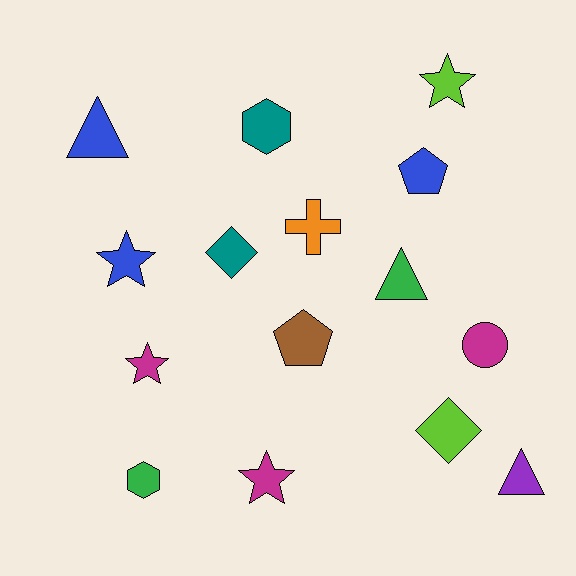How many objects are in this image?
There are 15 objects.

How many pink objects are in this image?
There are no pink objects.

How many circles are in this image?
There is 1 circle.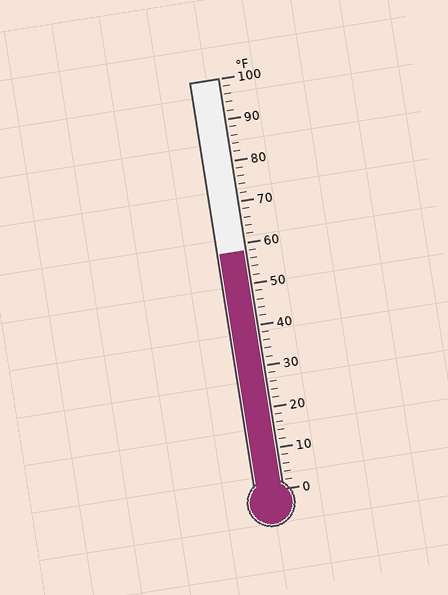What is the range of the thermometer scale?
The thermometer scale ranges from 0°F to 100°F.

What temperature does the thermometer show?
The thermometer shows approximately 58°F.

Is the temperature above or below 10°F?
The temperature is above 10°F.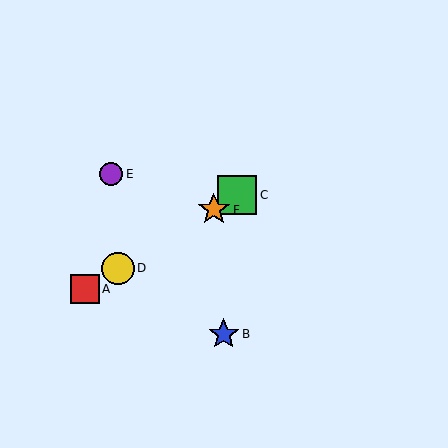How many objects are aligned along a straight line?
4 objects (A, C, D, F) are aligned along a straight line.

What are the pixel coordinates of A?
Object A is at (85, 289).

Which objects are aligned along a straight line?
Objects A, C, D, F are aligned along a straight line.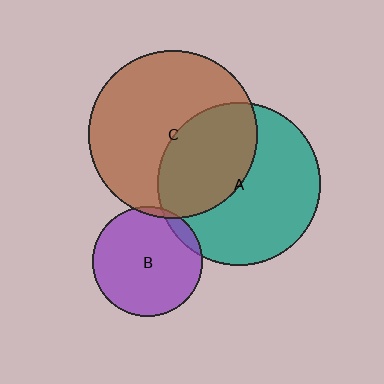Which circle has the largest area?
Circle C (brown).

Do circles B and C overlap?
Yes.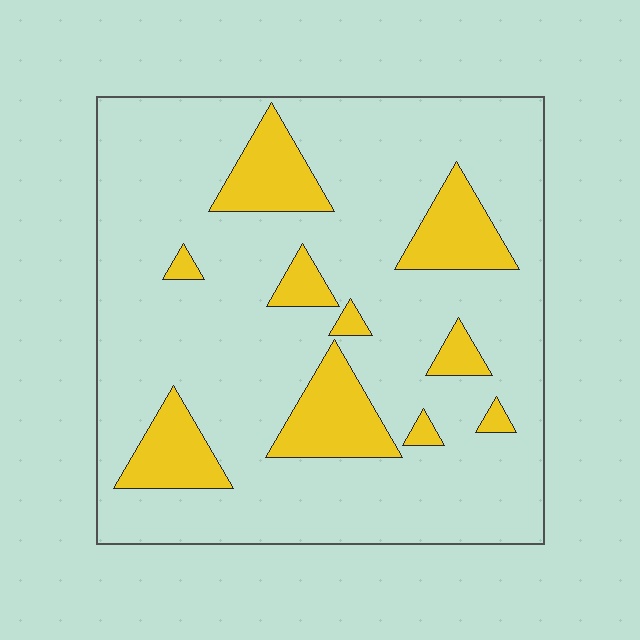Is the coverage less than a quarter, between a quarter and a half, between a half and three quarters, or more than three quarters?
Less than a quarter.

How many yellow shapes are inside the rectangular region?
10.